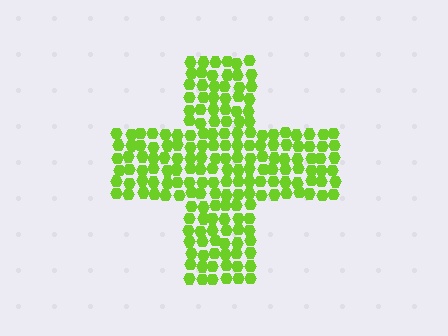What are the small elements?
The small elements are hexagons.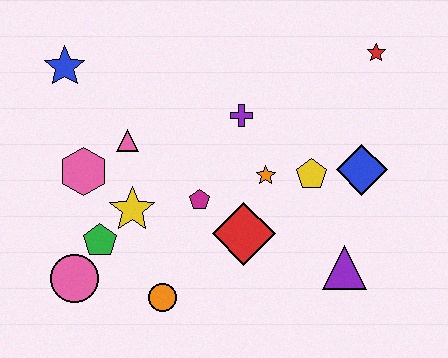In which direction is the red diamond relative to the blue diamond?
The red diamond is to the left of the blue diamond.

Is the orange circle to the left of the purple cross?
Yes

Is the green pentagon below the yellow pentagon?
Yes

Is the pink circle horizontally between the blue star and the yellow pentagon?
Yes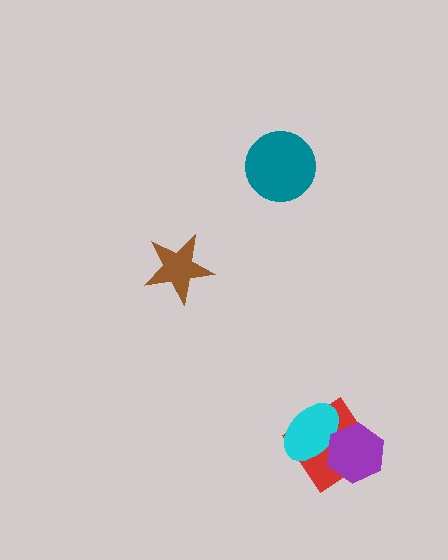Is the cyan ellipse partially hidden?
Yes, it is partially covered by another shape.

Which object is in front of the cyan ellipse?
The purple hexagon is in front of the cyan ellipse.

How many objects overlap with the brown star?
0 objects overlap with the brown star.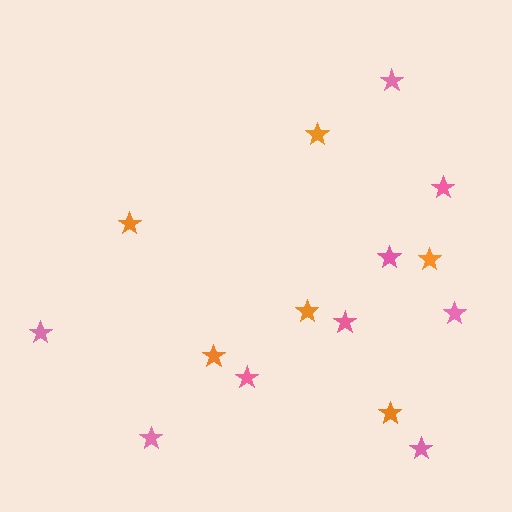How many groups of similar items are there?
There are 2 groups: one group of pink stars (9) and one group of orange stars (6).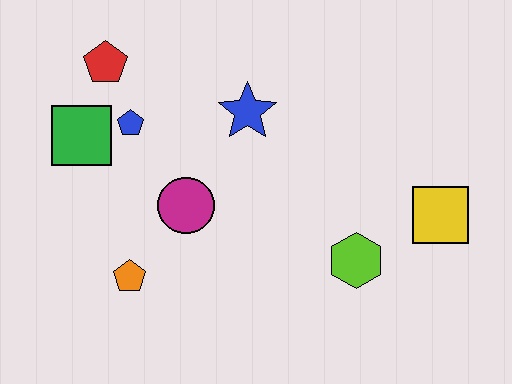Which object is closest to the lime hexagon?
The yellow square is closest to the lime hexagon.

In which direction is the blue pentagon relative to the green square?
The blue pentagon is to the right of the green square.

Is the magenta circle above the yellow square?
Yes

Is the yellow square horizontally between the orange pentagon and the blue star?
No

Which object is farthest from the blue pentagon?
The yellow square is farthest from the blue pentagon.